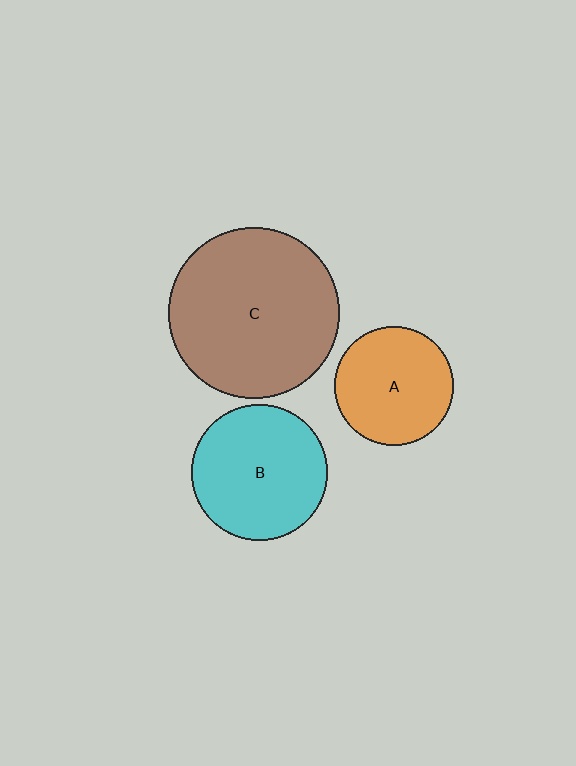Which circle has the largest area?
Circle C (brown).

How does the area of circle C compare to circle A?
Approximately 2.1 times.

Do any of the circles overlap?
No, none of the circles overlap.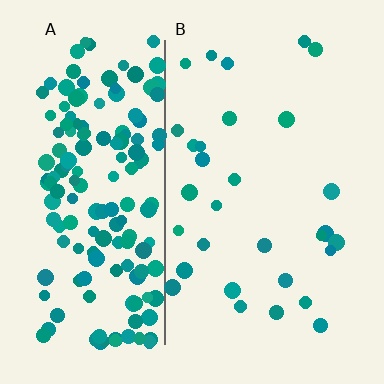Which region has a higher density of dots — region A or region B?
A (the left).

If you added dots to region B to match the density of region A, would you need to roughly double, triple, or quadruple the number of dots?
Approximately quadruple.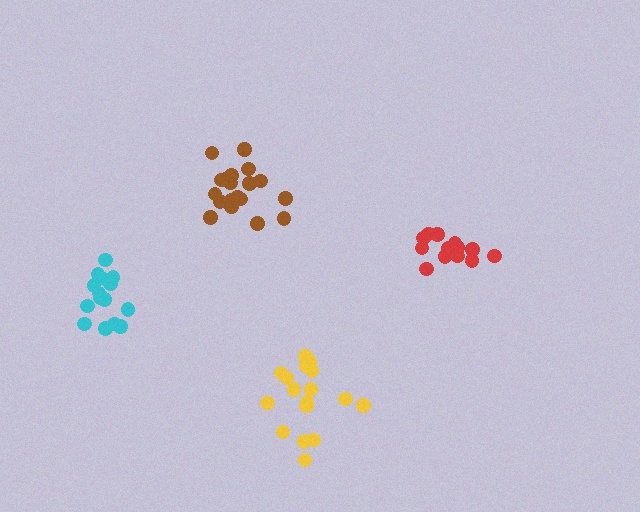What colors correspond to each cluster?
The clusters are colored: cyan, red, brown, yellow.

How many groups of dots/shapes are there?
There are 4 groups.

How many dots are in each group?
Group 1: 15 dots, Group 2: 13 dots, Group 3: 19 dots, Group 4: 17 dots (64 total).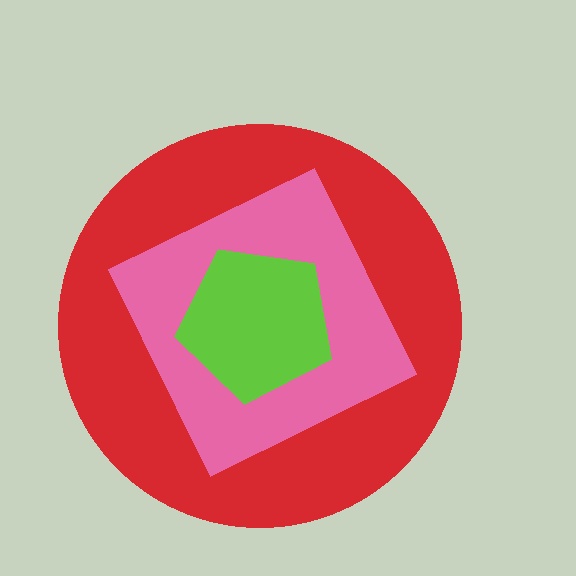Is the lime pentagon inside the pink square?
Yes.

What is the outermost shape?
The red circle.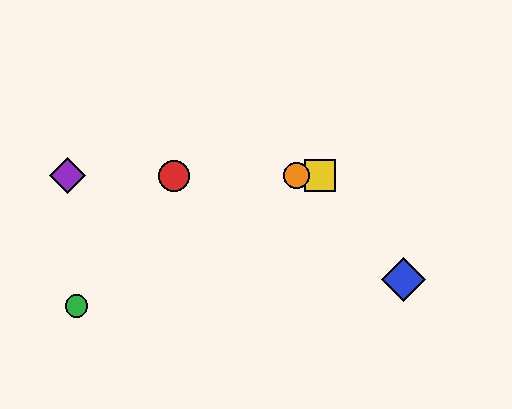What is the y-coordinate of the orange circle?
The orange circle is at y≈176.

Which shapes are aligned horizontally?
The red circle, the yellow square, the purple diamond, the orange circle are aligned horizontally.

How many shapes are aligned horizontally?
4 shapes (the red circle, the yellow square, the purple diamond, the orange circle) are aligned horizontally.